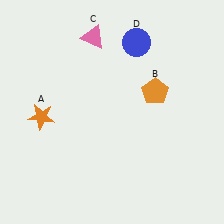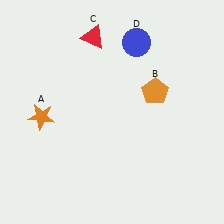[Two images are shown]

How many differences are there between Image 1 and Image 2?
There is 1 difference between the two images.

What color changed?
The triangle (C) changed from pink in Image 1 to red in Image 2.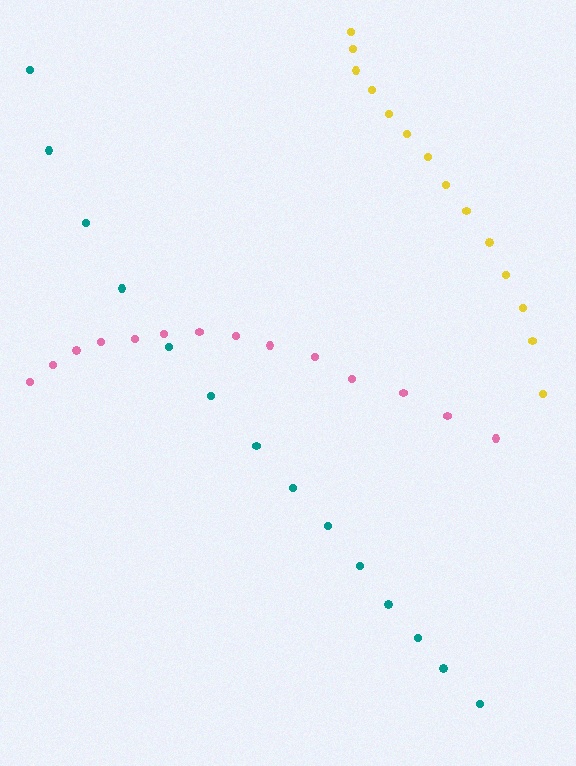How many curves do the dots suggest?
There are 3 distinct paths.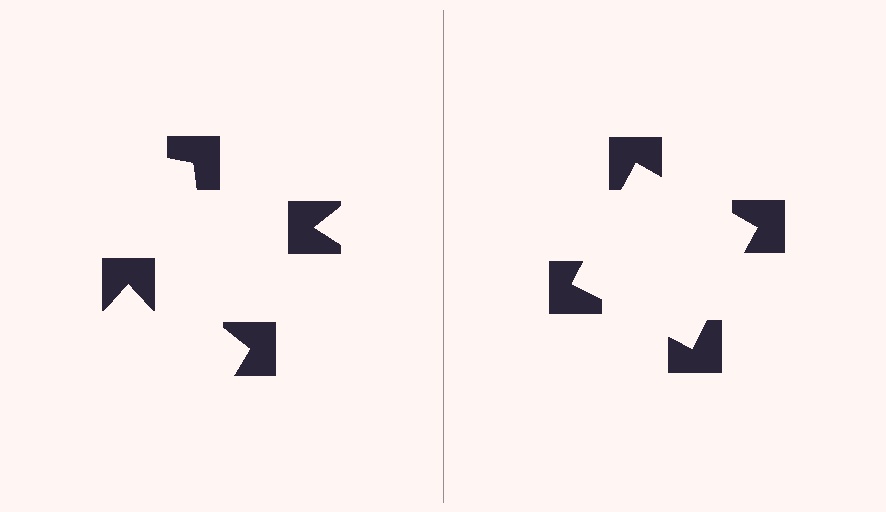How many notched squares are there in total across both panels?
8 — 4 on each side.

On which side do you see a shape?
An illusory square appears on the right side. On the left side the wedge cuts are rotated, so no coherent shape forms.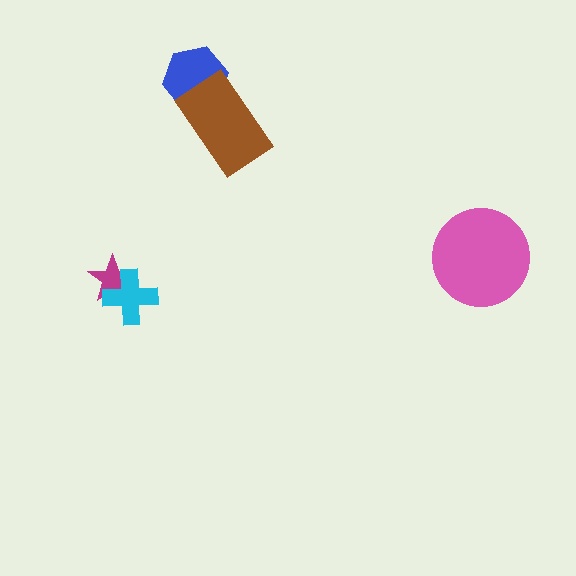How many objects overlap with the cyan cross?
1 object overlaps with the cyan cross.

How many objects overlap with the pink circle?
0 objects overlap with the pink circle.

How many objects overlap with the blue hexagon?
1 object overlaps with the blue hexagon.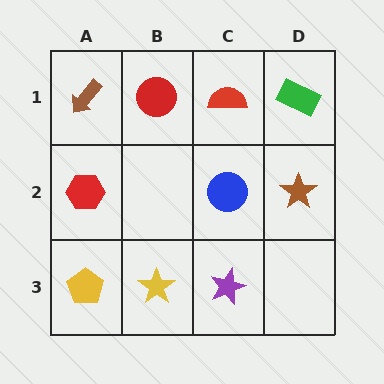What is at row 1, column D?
A green rectangle.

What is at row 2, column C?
A blue circle.